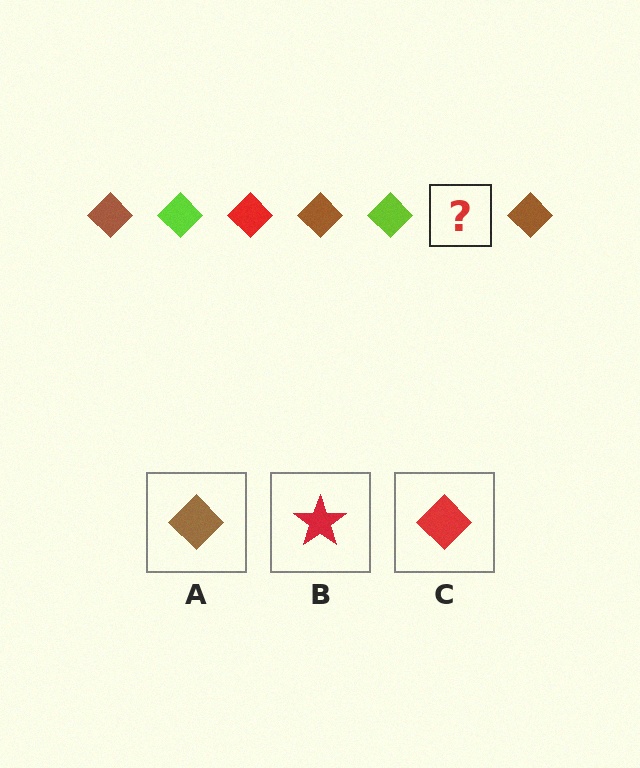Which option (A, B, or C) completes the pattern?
C.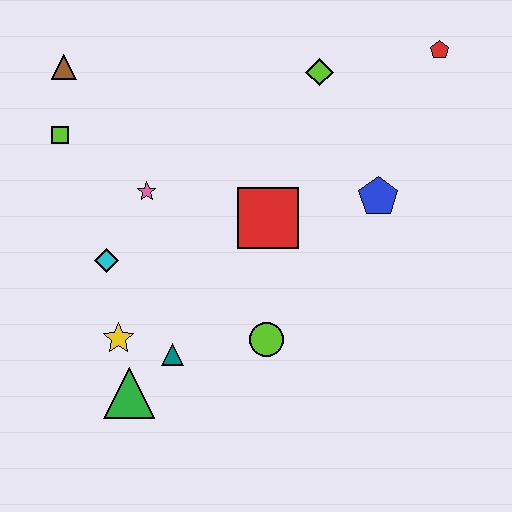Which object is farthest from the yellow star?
The red pentagon is farthest from the yellow star.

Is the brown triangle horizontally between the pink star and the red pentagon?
No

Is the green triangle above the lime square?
No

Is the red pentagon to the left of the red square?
No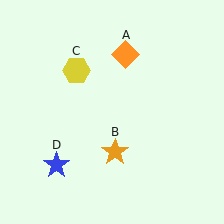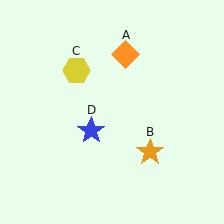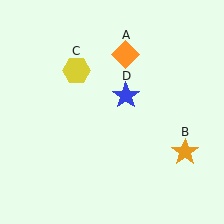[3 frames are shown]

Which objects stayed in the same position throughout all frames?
Orange diamond (object A) and yellow hexagon (object C) remained stationary.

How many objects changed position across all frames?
2 objects changed position: orange star (object B), blue star (object D).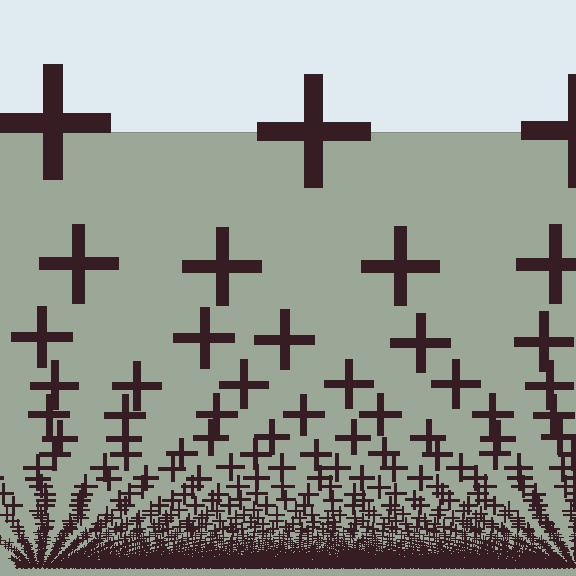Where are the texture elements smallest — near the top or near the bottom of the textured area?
Near the bottom.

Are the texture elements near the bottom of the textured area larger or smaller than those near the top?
Smaller. The gradient is inverted — elements near the bottom are smaller and denser.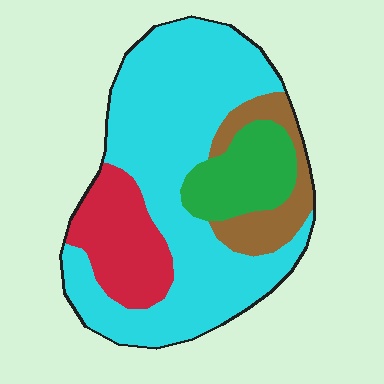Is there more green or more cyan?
Cyan.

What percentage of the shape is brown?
Brown covers around 10% of the shape.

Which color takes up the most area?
Cyan, at roughly 60%.